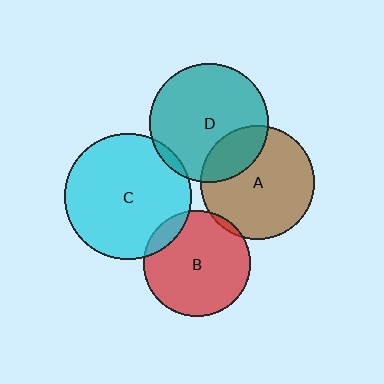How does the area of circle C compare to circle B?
Approximately 1.4 times.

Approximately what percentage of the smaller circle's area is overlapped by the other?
Approximately 5%.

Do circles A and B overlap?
Yes.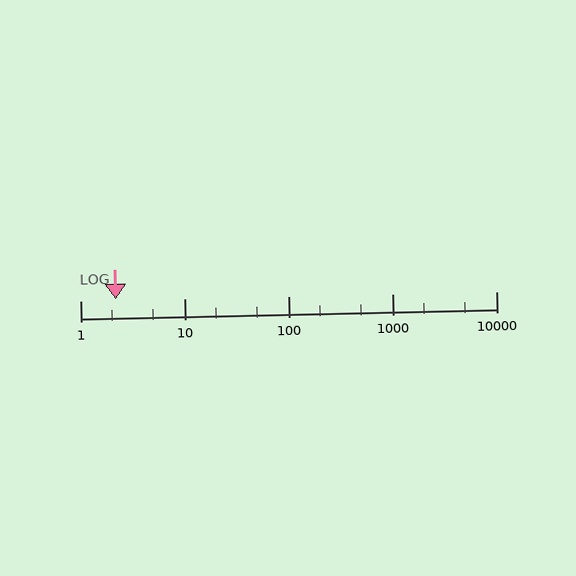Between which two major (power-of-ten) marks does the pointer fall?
The pointer is between 1 and 10.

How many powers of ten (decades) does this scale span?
The scale spans 4 decades, from 1 to 10000.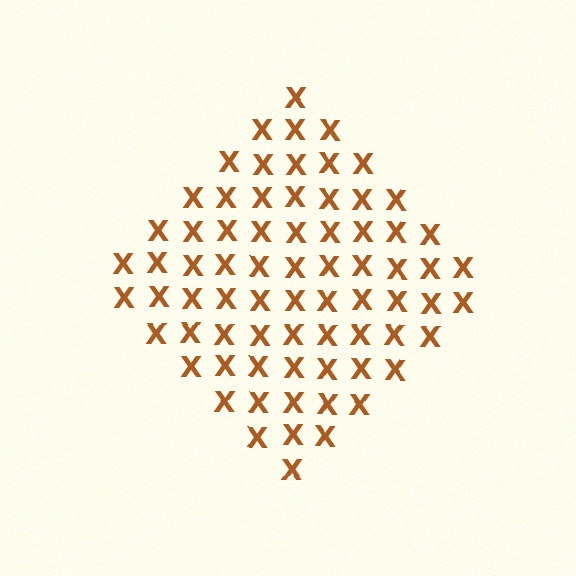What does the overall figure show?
The overall figure shows a diamond.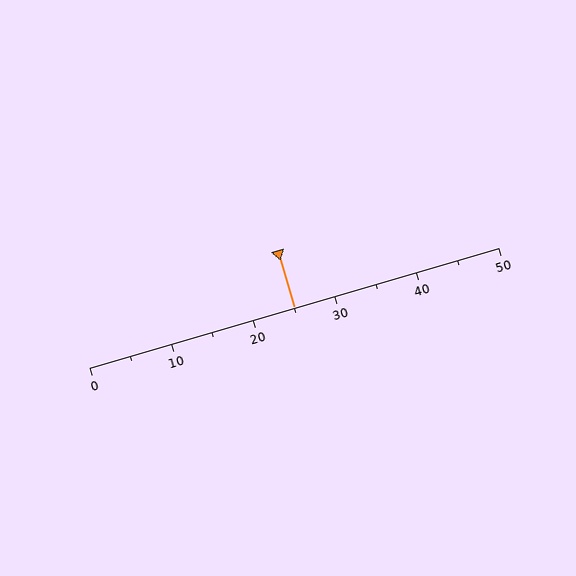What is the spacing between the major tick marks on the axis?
The major ticks are spaced 10 apart.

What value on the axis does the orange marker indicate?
The marker indicates approximately 25.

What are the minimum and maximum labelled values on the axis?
The axis runs from 0 to 50.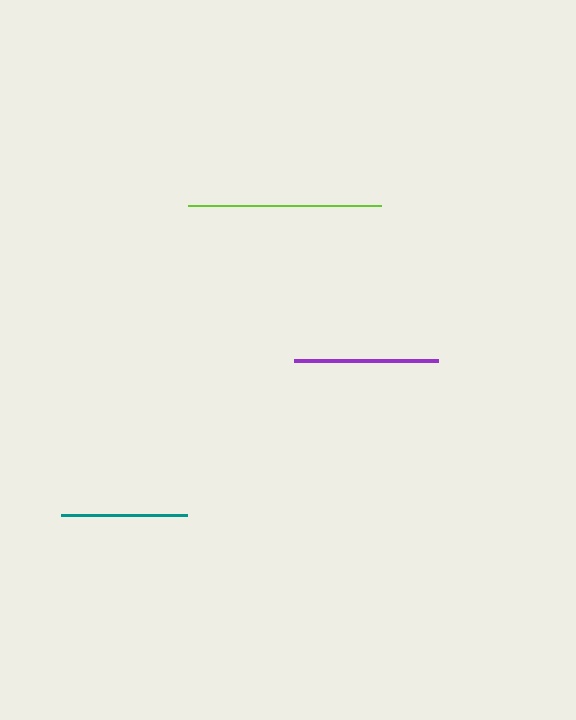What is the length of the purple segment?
The purple segment is approximately 144 pixels long.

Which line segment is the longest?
The lime line is the longest at approximately 193 pixels.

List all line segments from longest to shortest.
From longest to shortest: lime, purple, teal.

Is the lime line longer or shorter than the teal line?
The lime line is longer than the teal line.